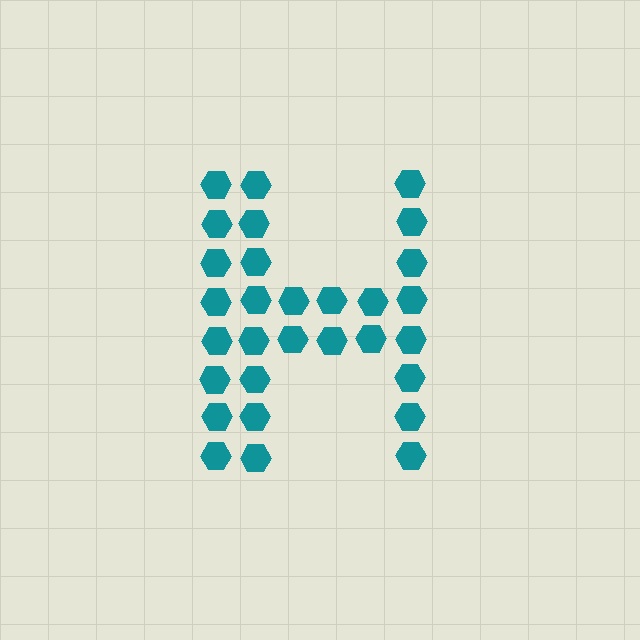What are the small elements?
The small elements are hexagons.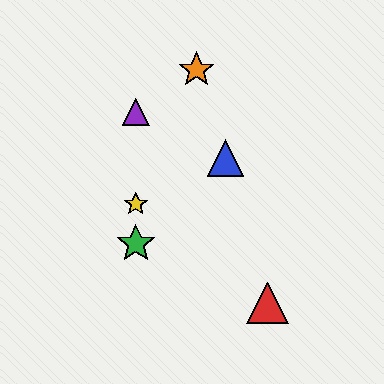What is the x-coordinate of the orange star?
The orange star is at x≈196.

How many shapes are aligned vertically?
3 shapes (the green star, the yellow star, the purple triangle) are aligned vertically.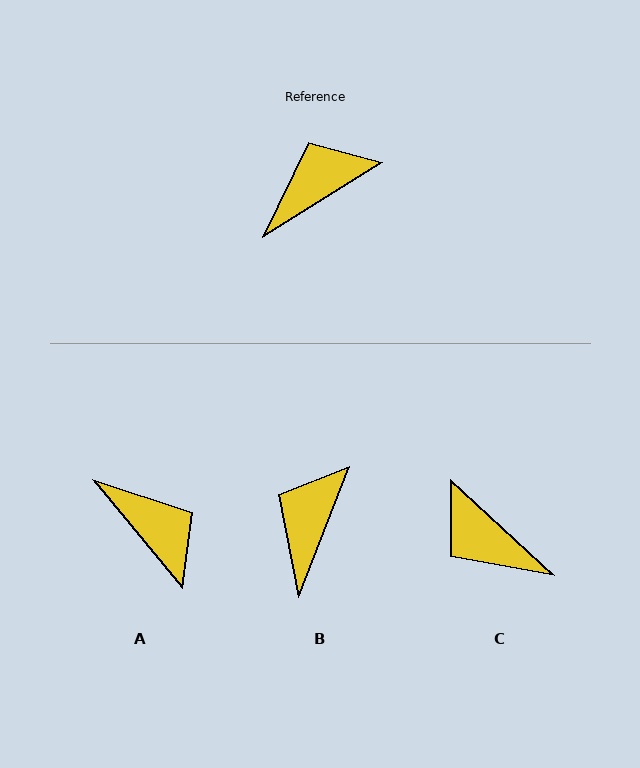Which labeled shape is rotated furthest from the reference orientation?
C, about 105 degrees away.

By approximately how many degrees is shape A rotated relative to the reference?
Approximately 82 degrees clockwise.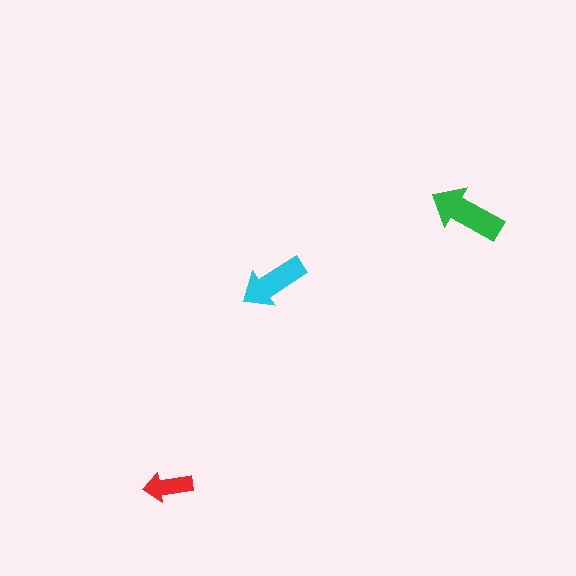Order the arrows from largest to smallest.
the green one, the cyan one, the red one.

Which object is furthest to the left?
The red arrow is leftmost.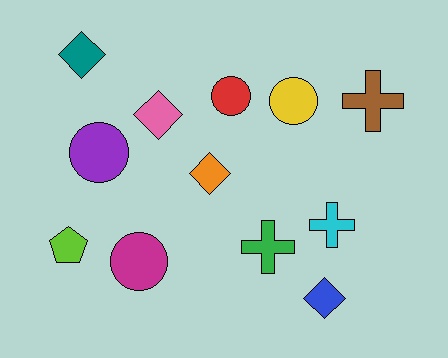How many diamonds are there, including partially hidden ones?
There are 4 diamonds.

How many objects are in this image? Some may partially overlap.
There are 12 objects.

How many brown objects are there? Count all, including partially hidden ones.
There is 1 brown object.